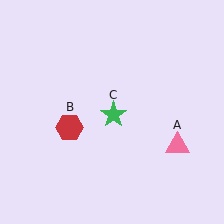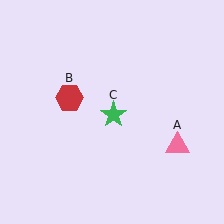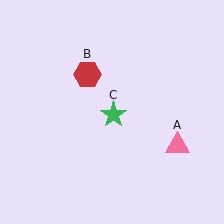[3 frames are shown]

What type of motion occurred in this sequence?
The red hexagon (object B) rotated clockwise around the center of the scene.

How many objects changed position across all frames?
1 object changed position: red hexagon (object B).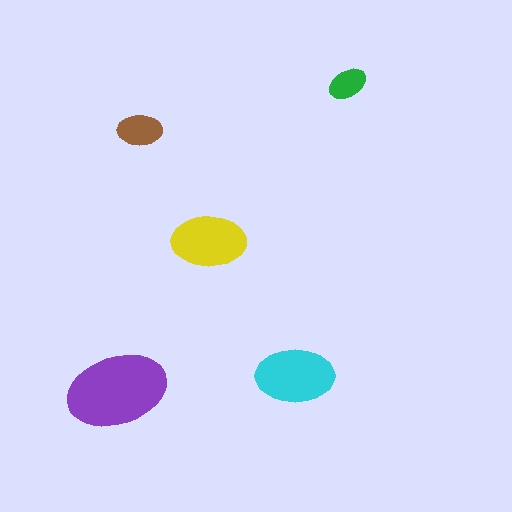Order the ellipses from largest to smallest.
the purple one, the cyan one, the yellow one, the brown one, the green one.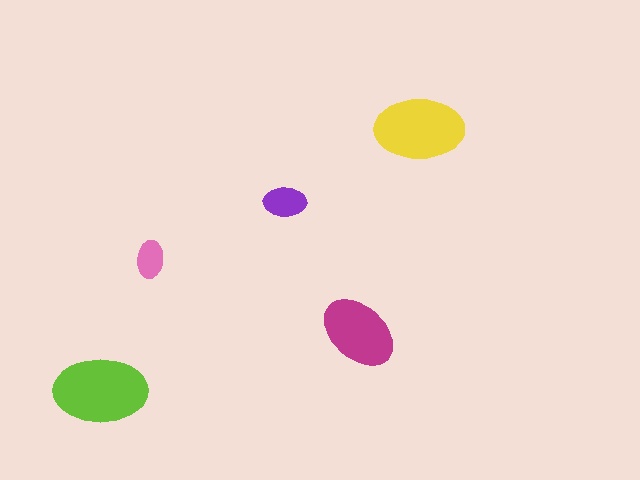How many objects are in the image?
There are 5 objects in the image.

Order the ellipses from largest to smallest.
the lime one, the yellow one, the magenta one, the purple one, the pink one.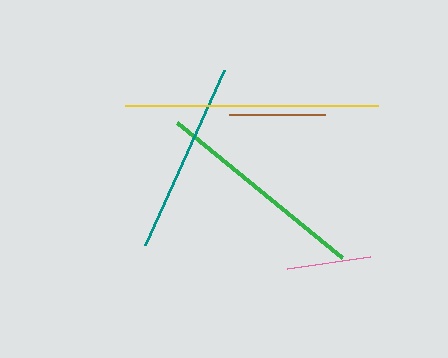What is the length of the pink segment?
The pink segment is approximately 84 pixels long.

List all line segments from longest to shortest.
From longest to shortest: yellow, green, teal, brown, pink.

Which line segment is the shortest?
The pink line is the shortest at approximately 84 pixels.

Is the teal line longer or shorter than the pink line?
The teal line is longer than the pink line.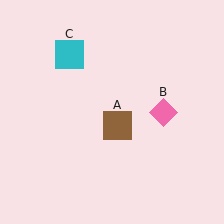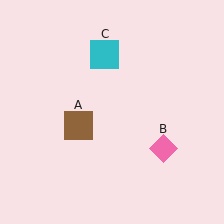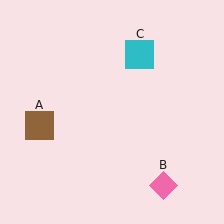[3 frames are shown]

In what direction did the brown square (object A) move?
The brown square (object A) moved left.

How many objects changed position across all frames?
3 objects changed position: brown square (object A), pink diamond (object B), cyan square (object C).